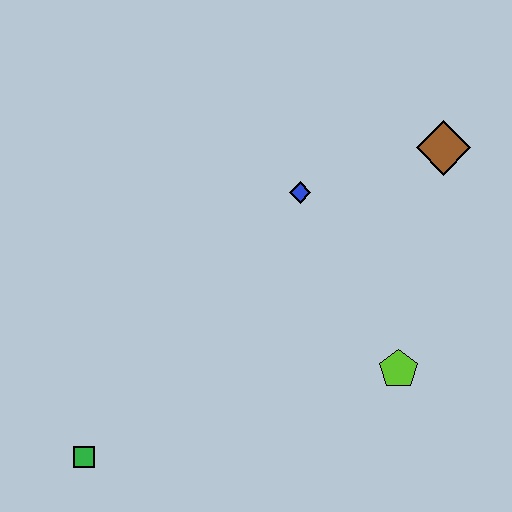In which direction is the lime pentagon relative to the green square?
The lime pentagon is to the right of the green square.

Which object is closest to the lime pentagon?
The blue diamond is closest to the lime pentagon.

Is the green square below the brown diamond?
Yes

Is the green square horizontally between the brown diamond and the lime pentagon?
No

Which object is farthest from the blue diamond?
The green square is farthest from the blue diamond.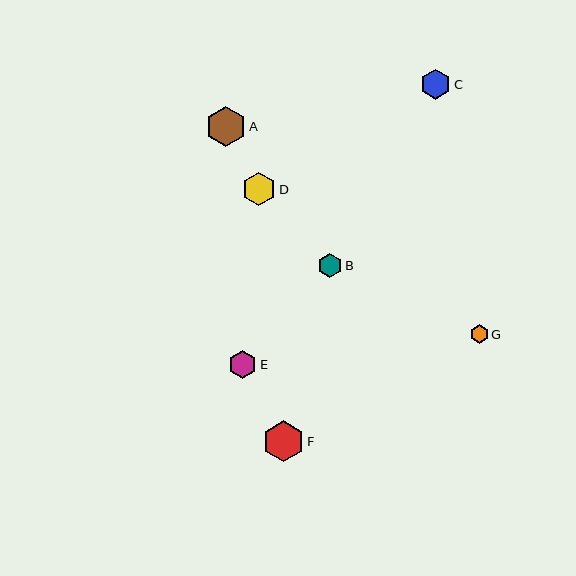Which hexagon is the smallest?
Hexagon G is the smallest with a size of approximately 18 pixels.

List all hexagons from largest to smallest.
From largest to smallest: F, A, D, C, E, B, G.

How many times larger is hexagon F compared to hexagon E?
Hexagon F is approximately 1.4 times the size of hexagon E.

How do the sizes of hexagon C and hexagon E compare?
Hexagon C and hexagon E are approximately the same size.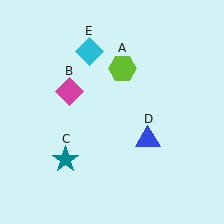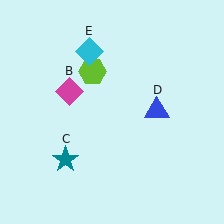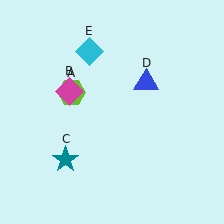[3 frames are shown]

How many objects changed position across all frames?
2 objects changed position: lime hexagon (object A), blue triangle (object D).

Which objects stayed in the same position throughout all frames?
Magenta diamond (object B) and teal star (object C) and cyan diamond (object E) remained stationary.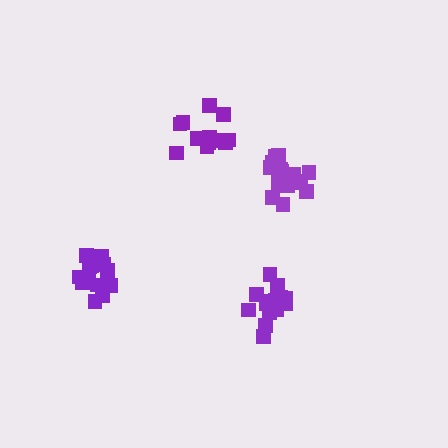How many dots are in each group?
Group 1: 15 dots, Group 2: 16 dots, Group 3: 14 dots, Group 4: 14 dots (59 total).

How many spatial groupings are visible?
There are 4 spatial groupings.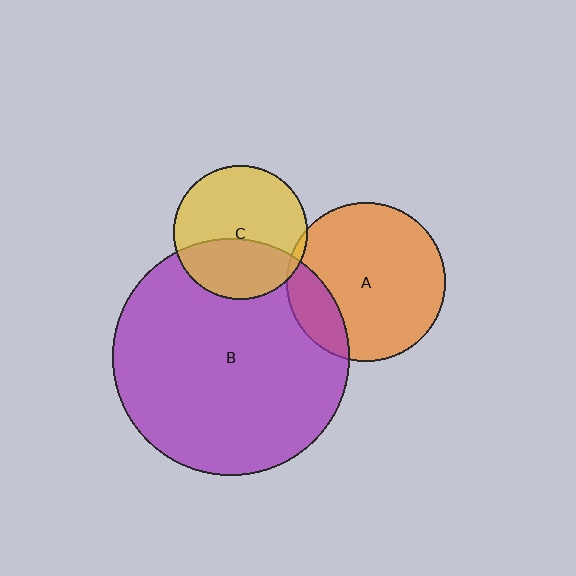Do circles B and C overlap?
Yes.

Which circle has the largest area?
Circle B (purple).